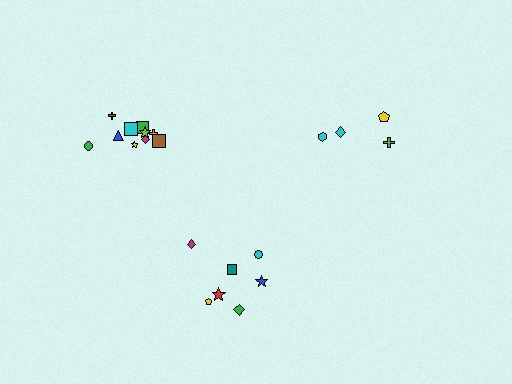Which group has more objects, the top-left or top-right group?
The top-left group.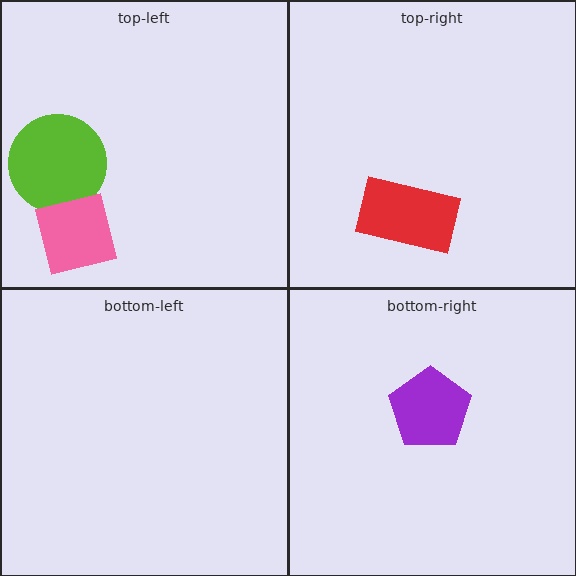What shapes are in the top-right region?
The red rectangle.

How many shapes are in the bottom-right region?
1.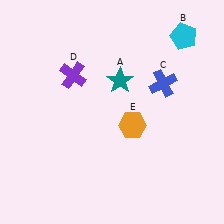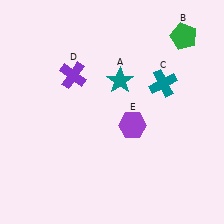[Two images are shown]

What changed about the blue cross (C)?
In Image 1, C is blue. In Image 2, it changed to teal.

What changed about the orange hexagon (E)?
In Image 1, E is orange. In Image 2, it changed to purple.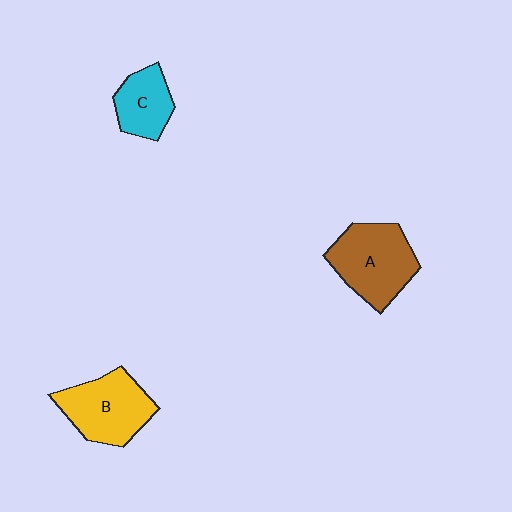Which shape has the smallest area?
Shape C (cyan).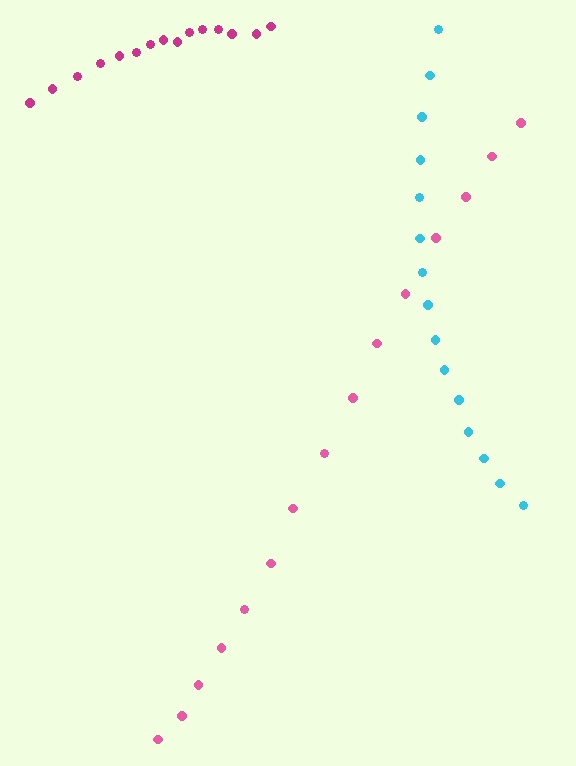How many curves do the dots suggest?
There are 3 distinct paths.